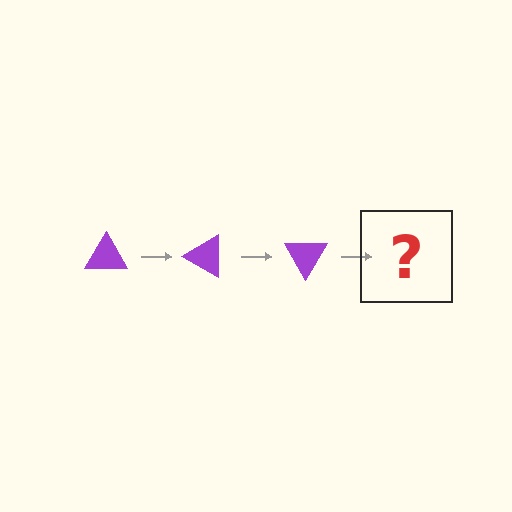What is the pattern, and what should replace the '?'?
The pattern is that the triangle rotates 30 degrees each step. The '?' should be a purple triangle rotated 90 degrees.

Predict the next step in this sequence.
The next step is a purple triangle rotated 90 degrees.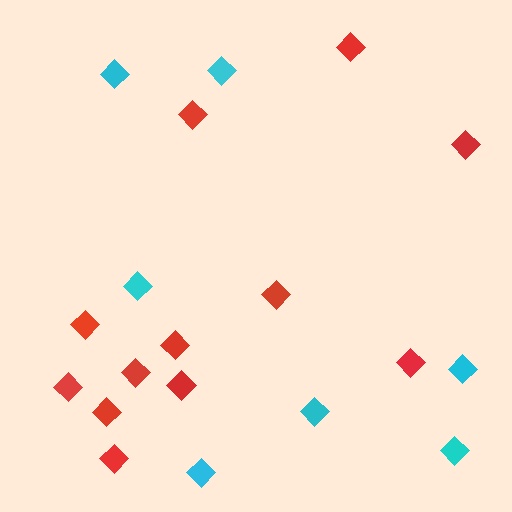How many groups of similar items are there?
There are 2 groups: one group of cyan diamonds (7) and one group of red diamonds (12).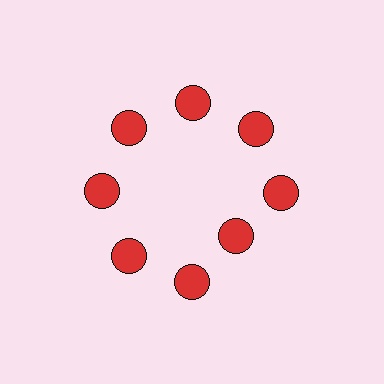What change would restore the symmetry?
The symmetry would be restored by moving it outward, back onto the ring so that all 8 circles sit at equal angles and equal distance from the center.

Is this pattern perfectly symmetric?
No. The 8 red circles are arranged in a ring, but one element near the 4 o'clock position is pulled inward toward the center, breaking the 8-fold rotational symmetry.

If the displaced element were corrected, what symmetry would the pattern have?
It would have 8-fold rotational symmetry — the pattern would map onto itself every 45 degrees.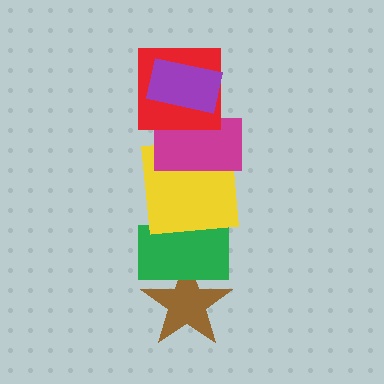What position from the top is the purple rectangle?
The purple rectangle is 1st from the top.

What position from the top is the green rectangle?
The green rectangle is 5th from the top.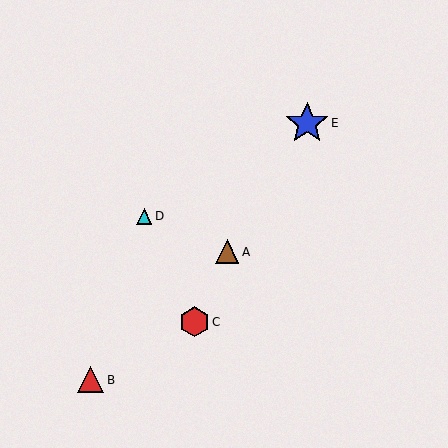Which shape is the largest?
The blue star (labeled E) is the largest.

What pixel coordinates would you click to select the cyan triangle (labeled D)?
Click at (144, 216) to select the cyan triangle D.